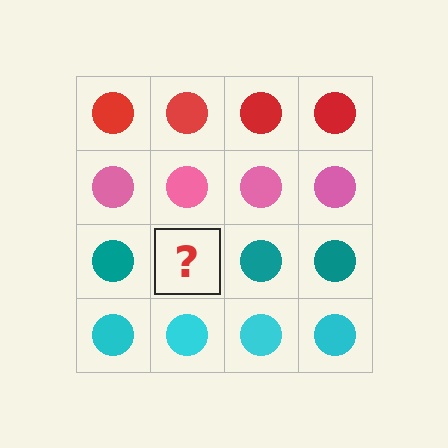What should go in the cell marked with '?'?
The missing cell should contain a teal circle.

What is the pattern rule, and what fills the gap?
The rule is that each row has a consistent color. The gap should be filled with a teal circle.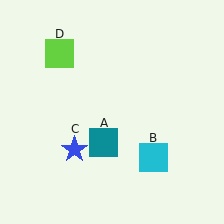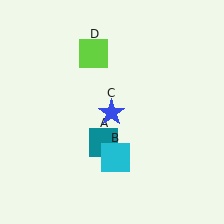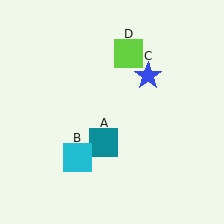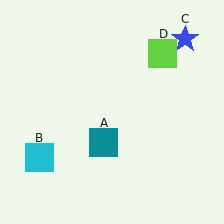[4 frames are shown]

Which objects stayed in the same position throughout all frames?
Teal square (object A) remained stationary.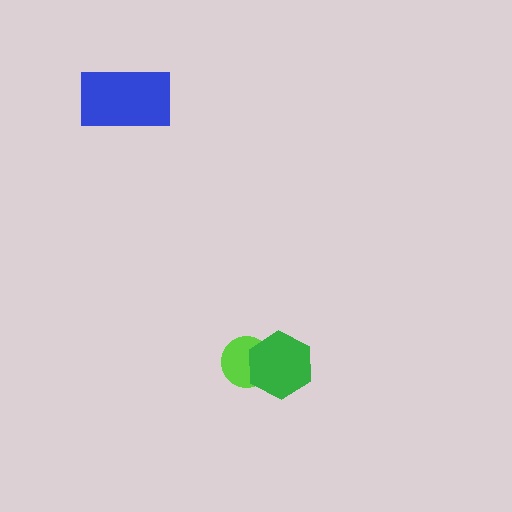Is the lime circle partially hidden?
Yes, it is partially covered by another shape.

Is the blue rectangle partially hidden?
No, no other shape covers it.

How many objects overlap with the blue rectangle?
0 objects overlap with the blue rectangle.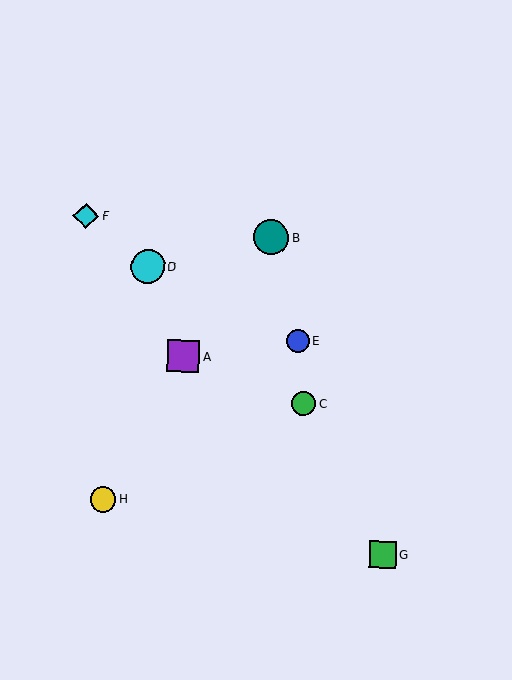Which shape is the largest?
The teal circle (labeled B) is the largest.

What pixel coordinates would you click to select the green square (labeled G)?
Click at (383, 554) to select the green square G.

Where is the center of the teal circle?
The center of the teal circle is at (271, 237).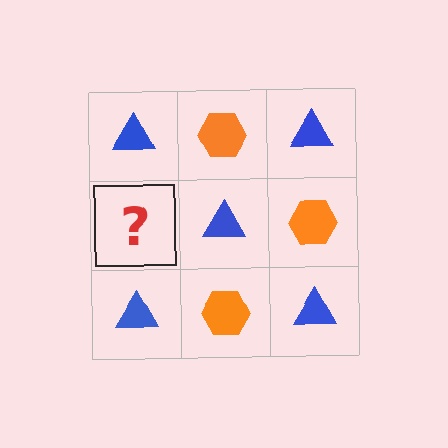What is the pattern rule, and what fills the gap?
The rule is that it alternates blue triangle and orange hexagon in a checkerboard pattern. The gap should be filled with an orange hexagon.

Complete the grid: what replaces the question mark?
The question mark should be replaced with an orange hexagon.